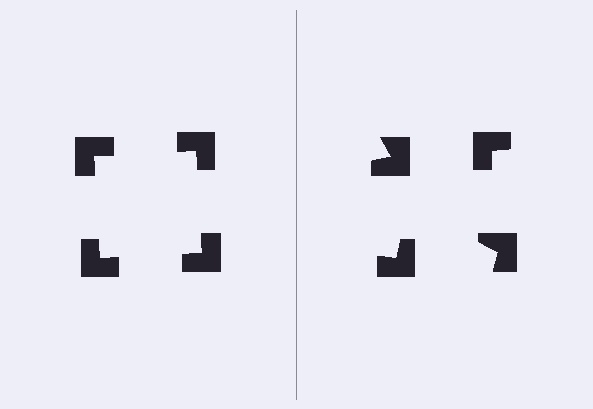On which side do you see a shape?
An illusory square appears on the left side. On the right side the wedge cuts are rotated, so no coherent shape forms.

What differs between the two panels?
The notched squares are positioned identically on both sides; only the wedge orientations differ. On the left they align to a square; on the right they are misaligned.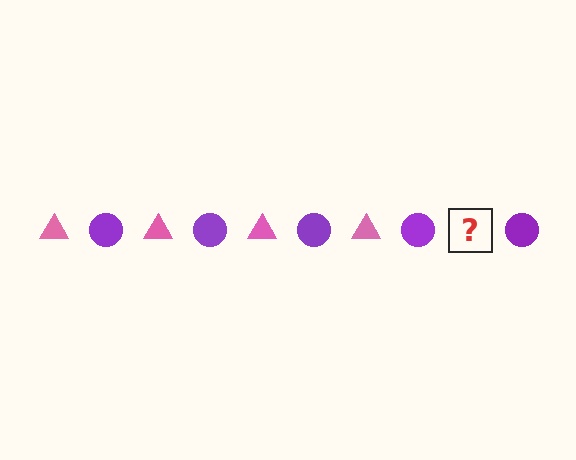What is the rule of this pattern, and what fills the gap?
The rule is that the pattern alternates between pink triangle and purple circle. The gap should be filled with a pink triangle.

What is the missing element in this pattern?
The missing element is a pink triangle.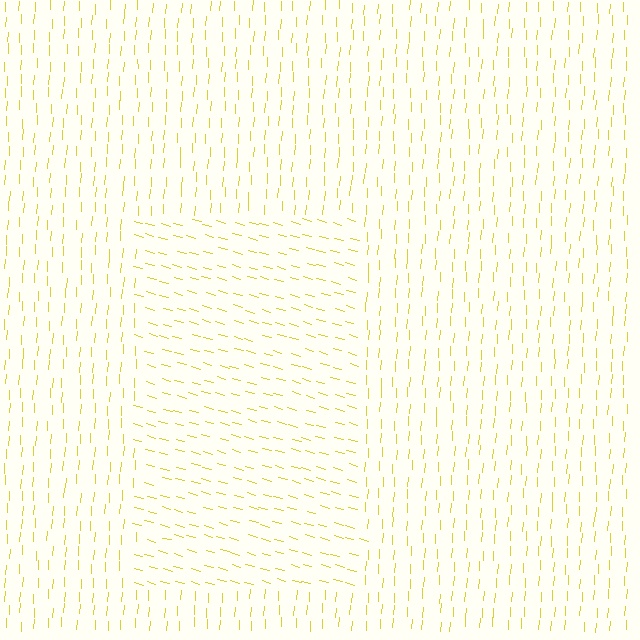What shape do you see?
I see a rectangle.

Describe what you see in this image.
The image is filled with small yellow line segments. A rectangle region in the image has lines oriented differently from the surrounding lines, creating a visible texture boundary.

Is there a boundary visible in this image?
Yes, there is a texture boundary formed by a change in line orientation.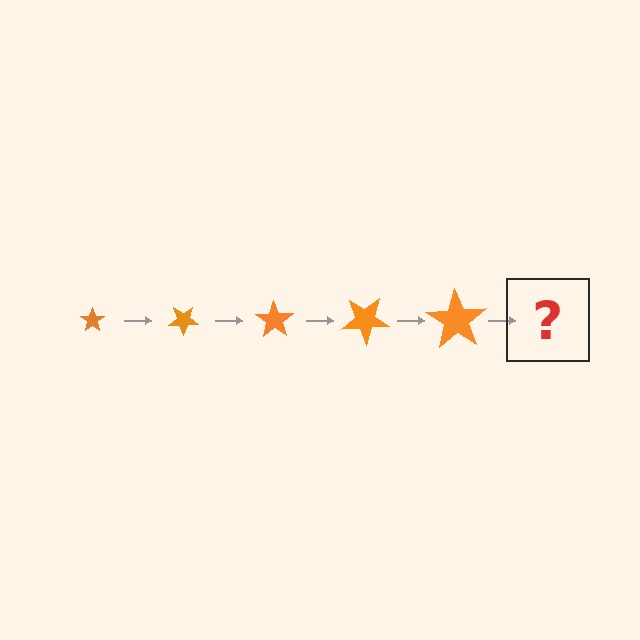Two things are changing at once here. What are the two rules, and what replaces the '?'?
The two rules are that the star grows larger each step and it rotates 35 degrees each step. The '?' should be a star, larger than the previous one and rotated 175 degrees from the start.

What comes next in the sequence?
The next element should be a star, larger than the previous one and rotated 175 degrees from the start.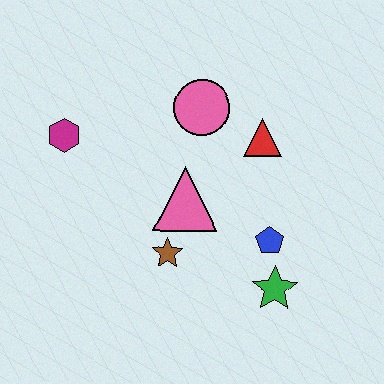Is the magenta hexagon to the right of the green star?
No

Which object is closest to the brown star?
The pink triangle is closest to the brown star.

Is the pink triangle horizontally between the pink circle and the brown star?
Yes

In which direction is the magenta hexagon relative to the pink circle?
The magenta hexagon is to the left of the pink circle.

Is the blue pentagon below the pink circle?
Yes